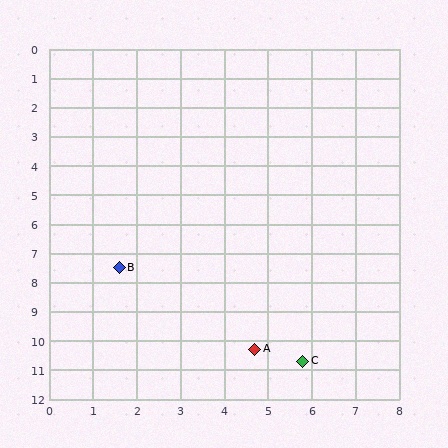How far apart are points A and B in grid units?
Points A and B are about 4.2 grid units apart.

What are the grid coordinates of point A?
Point A is at approximately (4.7, 10.3).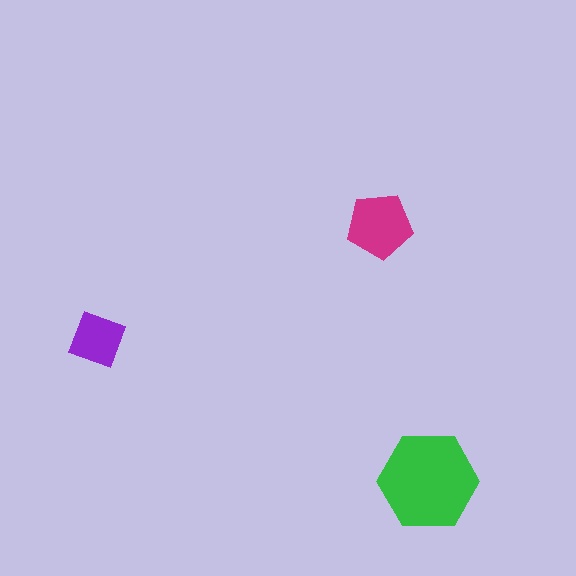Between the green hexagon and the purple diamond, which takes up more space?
The green hexagon.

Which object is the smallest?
The purple diamond.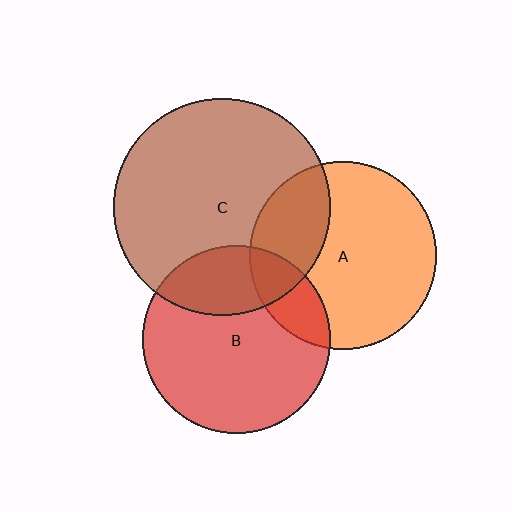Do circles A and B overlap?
Yes.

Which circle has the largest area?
Circle C (brown).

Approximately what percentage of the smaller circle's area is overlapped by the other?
Approximately 15%.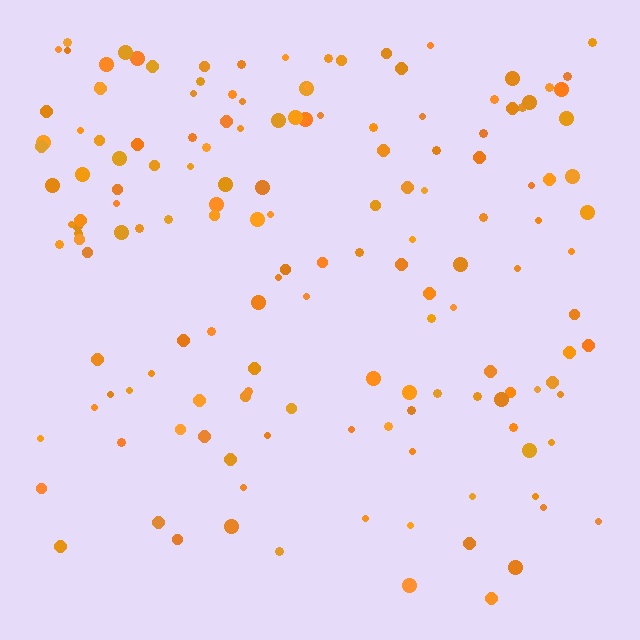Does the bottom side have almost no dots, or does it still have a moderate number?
Still a moderate number, just noticeably fewer than the top.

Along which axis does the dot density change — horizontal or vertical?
Vertical.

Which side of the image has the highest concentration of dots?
The top.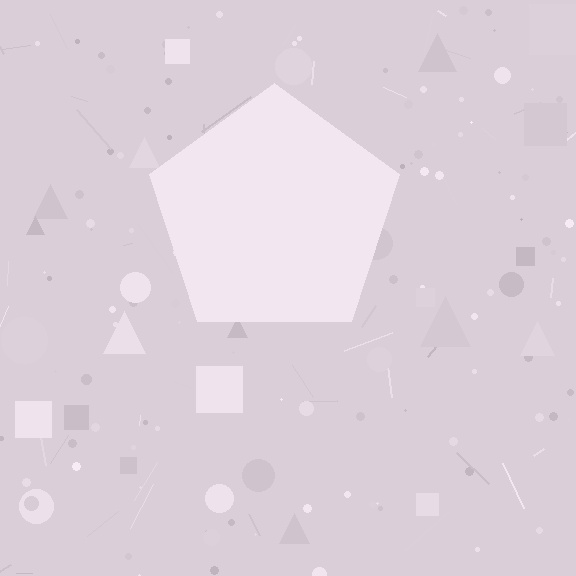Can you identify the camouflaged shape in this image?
The camouflaged shape is a pentagon.